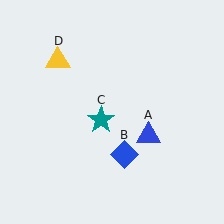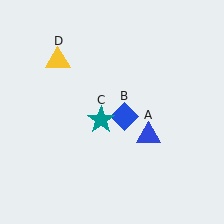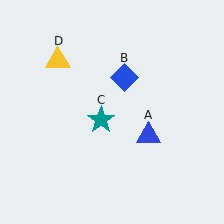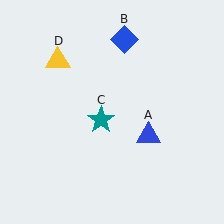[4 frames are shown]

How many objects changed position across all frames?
1 object changed position: blue diamond (object B).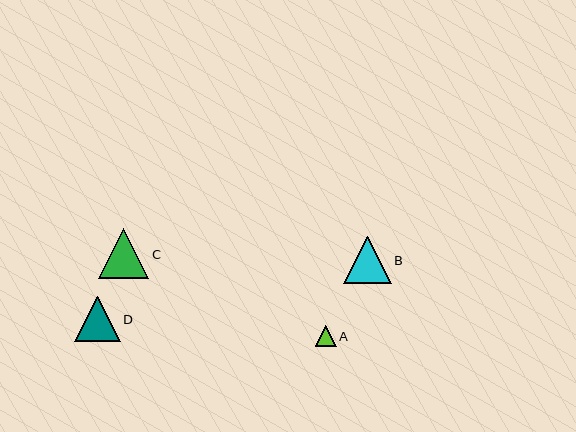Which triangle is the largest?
Triangle C is the largest with a size of approximately 50 pixels.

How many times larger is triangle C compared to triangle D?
Triangle C is approximately 1.1 times the size of triangle D.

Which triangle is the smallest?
Triangle A is the smallest with a size of approximately 21 pixels.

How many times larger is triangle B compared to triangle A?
Triangle B is approximately 2.3 times the size of triangle A.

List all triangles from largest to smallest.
From largest to smallest: C, B, D, A.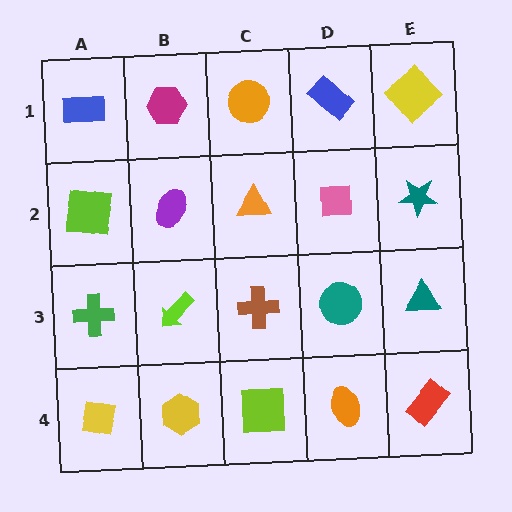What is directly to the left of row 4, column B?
A yellow square.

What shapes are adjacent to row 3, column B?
A purple ellipse (row 2, column B), a yellow hexagon (row 4, column B), a green cross (row 3, column A), a brown cross (row 3, column C).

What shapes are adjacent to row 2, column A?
A blue rectangle (row 1, column A), a green cross (row 3, column A), a purple ellipse (row 2, column B).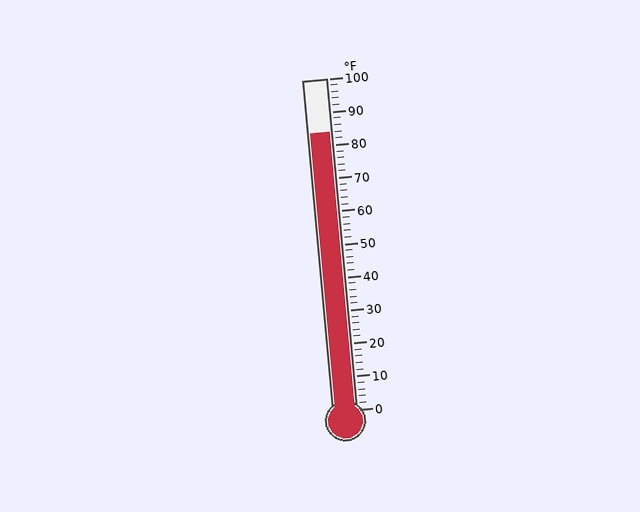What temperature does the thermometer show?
The thermometer shows approximately 84°F.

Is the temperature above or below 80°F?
The temperature is above 80°F.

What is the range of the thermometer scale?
The thermometer scale ranges from 0°F to 100°F.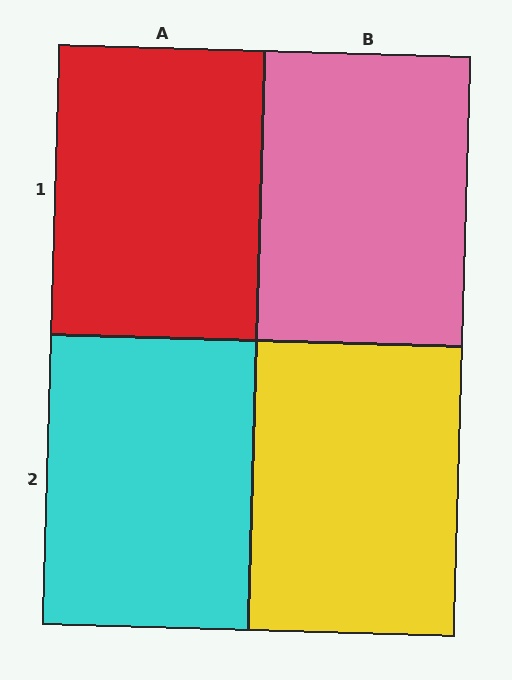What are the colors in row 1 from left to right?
Red, pink.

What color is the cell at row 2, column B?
Yellow.